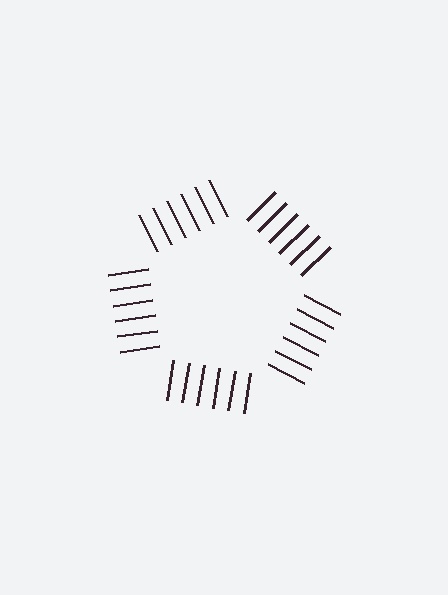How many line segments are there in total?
30 — 6 along each of the 5 edges.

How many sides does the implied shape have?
5 sides — the line-ends trace a pentagon.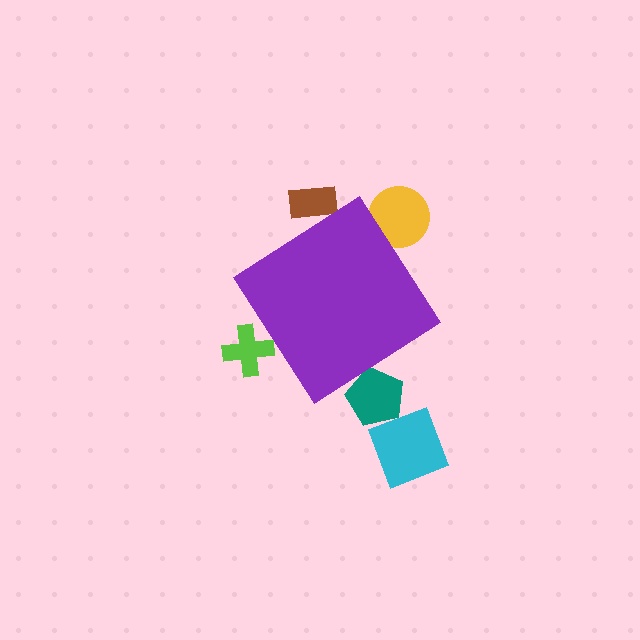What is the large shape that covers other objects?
A purple diamond.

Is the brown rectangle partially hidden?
Yes, the brown rectangle is partially hidden behind the purple diamond.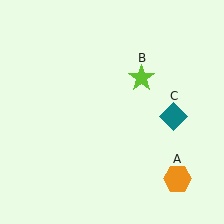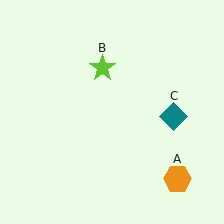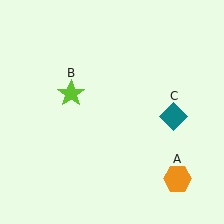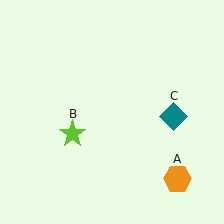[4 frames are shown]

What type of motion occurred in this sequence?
The lime star (object B) rotated counterclockwise around the center of the scene.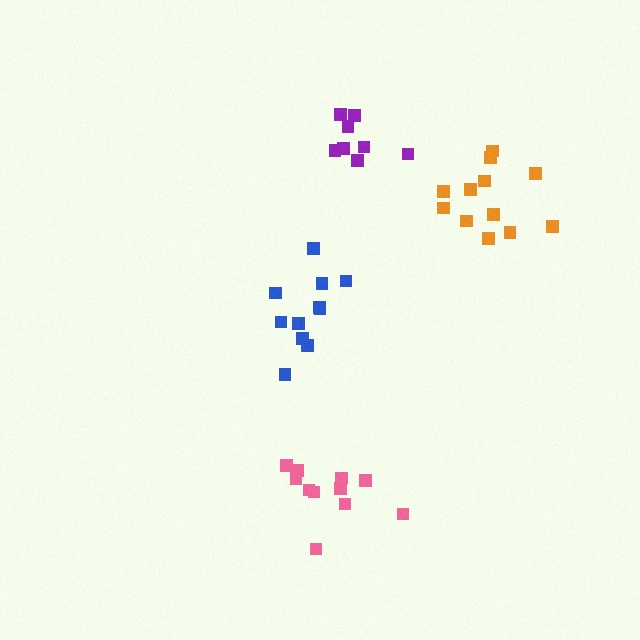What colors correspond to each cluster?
The clusters are colored: pink, orange, blue, purple.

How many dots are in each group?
Group 1: 11 dots, Group 2: 12 dots, Group 3: 11 dots, Group 4: 8 dots (42 total).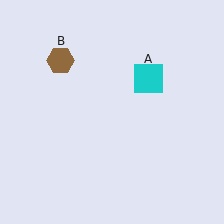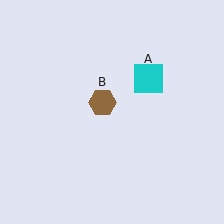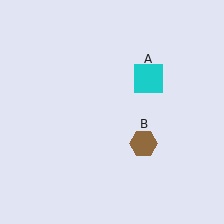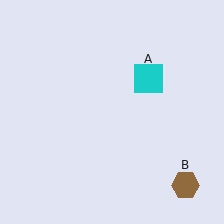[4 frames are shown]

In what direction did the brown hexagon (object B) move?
The brown hexagon (object B) moved down and to the right.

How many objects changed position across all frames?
1 object changed position: brown hexagon (object B).